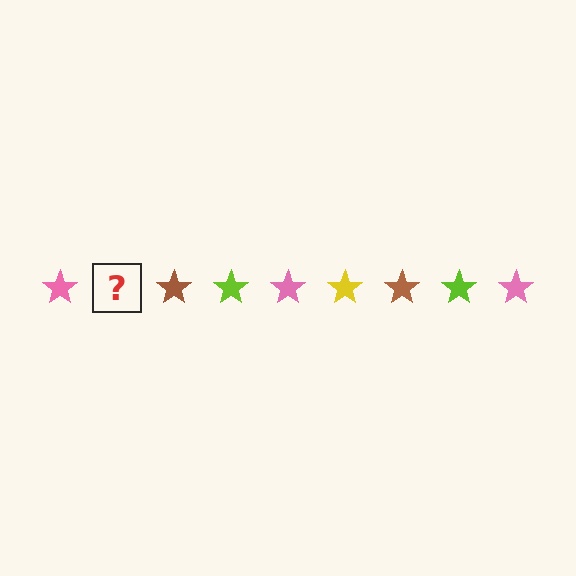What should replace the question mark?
The question mark should be replaced with a yellow star.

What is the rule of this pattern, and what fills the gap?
The rule is that the pattern cycles through pink, yellow, brown, lime stars. The gap should be filled with a yellow star.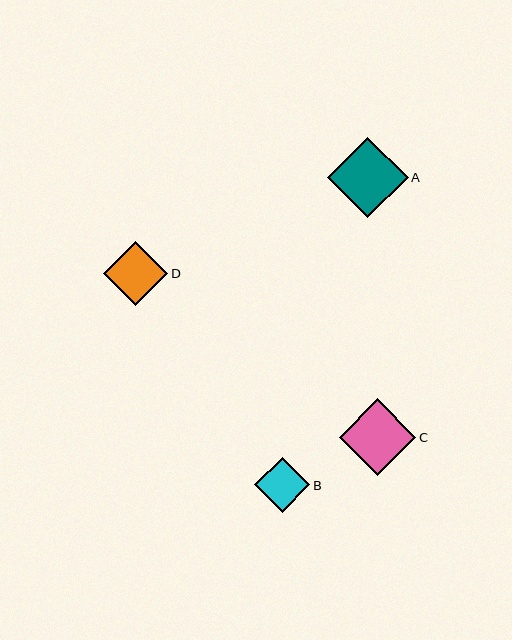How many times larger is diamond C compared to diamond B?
Diamond C is approximately 1.4 times the size of diamond B.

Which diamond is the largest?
Diamond A is the largest with a size of approximately 81 pixels.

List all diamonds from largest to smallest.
From largest to smallest: A, C, D, B.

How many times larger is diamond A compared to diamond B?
Diamond A is approximately 1.5 times the size of diamond B.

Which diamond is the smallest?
Diamond B is the smallest with a size of approximately 55 pixels.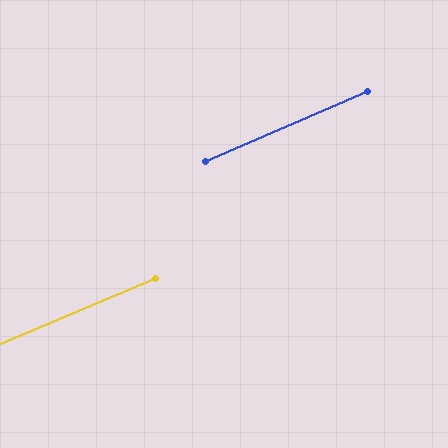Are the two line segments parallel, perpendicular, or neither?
Parallel — their directions differ by only 0.9°.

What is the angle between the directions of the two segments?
Approximately 1 degree.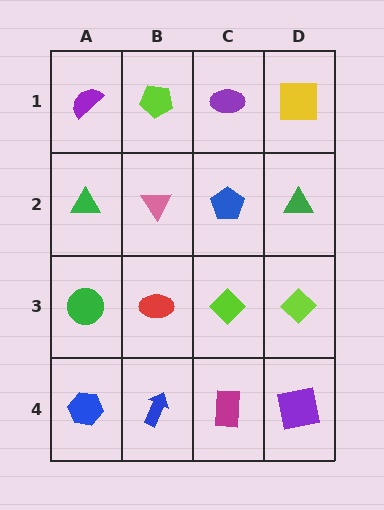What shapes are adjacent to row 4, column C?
A lime diamond (row 3, column C), a blue arrow (row 4, column B), a purple square (row 4, column D).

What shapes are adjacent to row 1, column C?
A blue pentagon (row 2, column C), a lime pentagon (row 1, column B), a yellow square (row 1, column D).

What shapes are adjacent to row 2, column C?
A purple ellipse (row 1, column C), a lime diamond (row 3, column C), a pink triangle (row 2, column B), a green triangle (row 2, column D).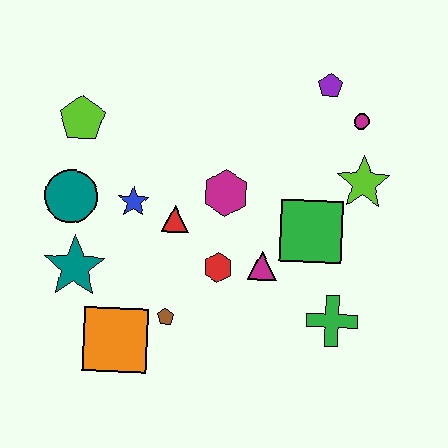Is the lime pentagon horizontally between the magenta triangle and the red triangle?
No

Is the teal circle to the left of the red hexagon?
Yes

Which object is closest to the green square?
The magenta triangle is closest to the green square.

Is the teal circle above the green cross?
Yes